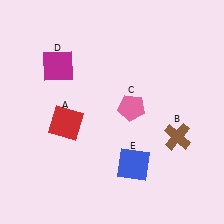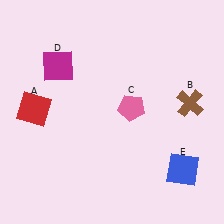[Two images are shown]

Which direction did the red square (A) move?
The red square (A) moved left.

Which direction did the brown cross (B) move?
The brown cross (B) moved up.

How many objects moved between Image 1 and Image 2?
3 objects moved between the two images.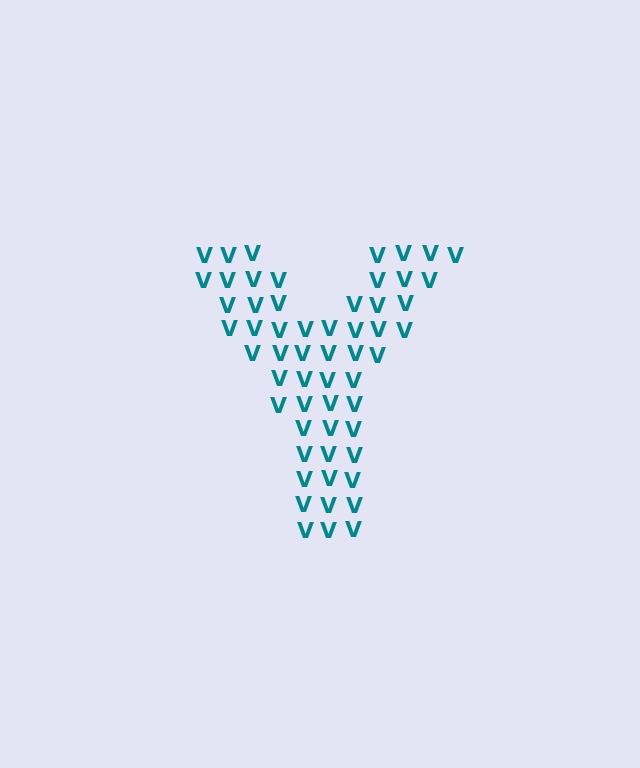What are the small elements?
The small elements are letter V's.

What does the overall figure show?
The overall figure shows the letter Y.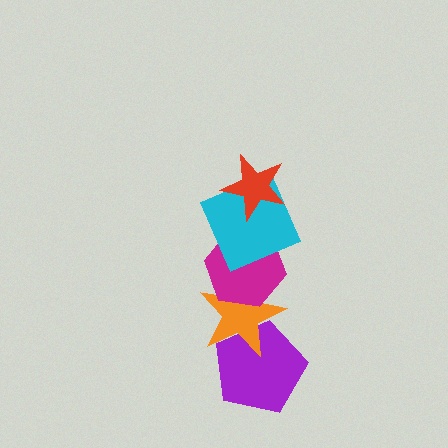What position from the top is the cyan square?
The cyan square is 2nd from the top.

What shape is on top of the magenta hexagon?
The cyan square is on top of the magenta hexagon.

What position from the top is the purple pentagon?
The purple pentagon is 5th from the top.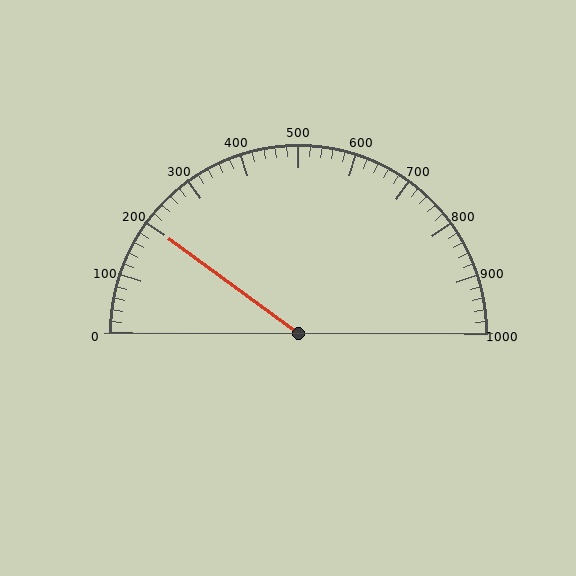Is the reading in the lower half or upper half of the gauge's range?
The reading is in the lower half of the range (0 to 1000).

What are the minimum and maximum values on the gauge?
The gauge ranges from 0 to 1000.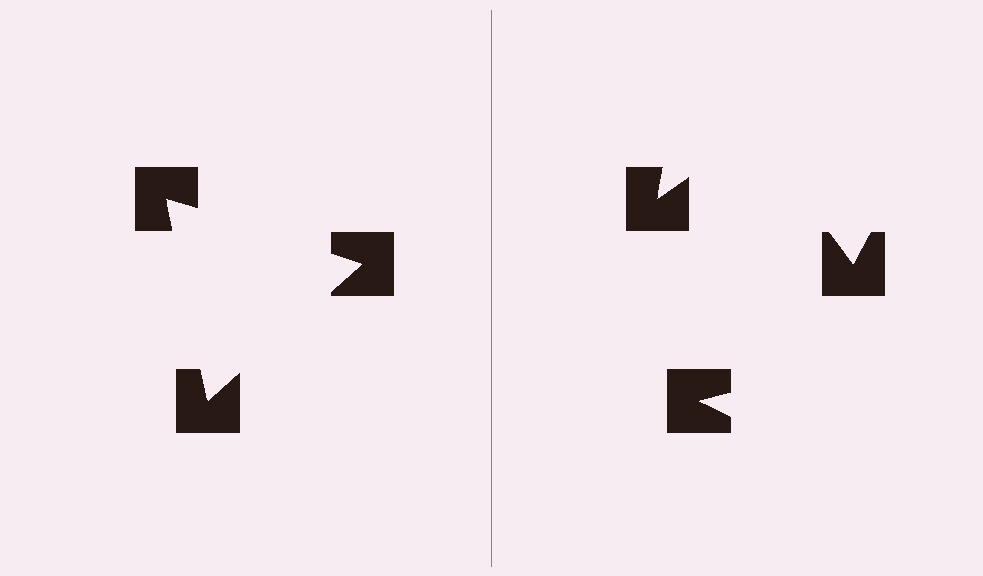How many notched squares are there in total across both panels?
6 — 3 on each side.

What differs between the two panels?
The notched squares are positioned identically on both sides; only the wedge orientations differ. On the left they align to a triangle; on the right they are misaligned.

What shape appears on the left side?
An illusory triangle.